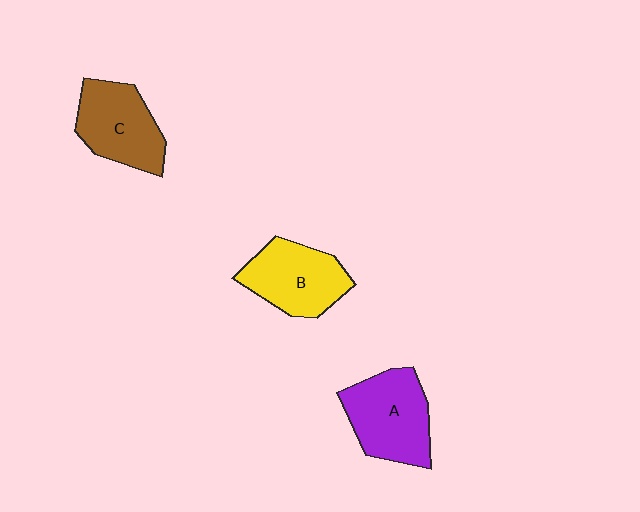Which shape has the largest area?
Shape A (purple).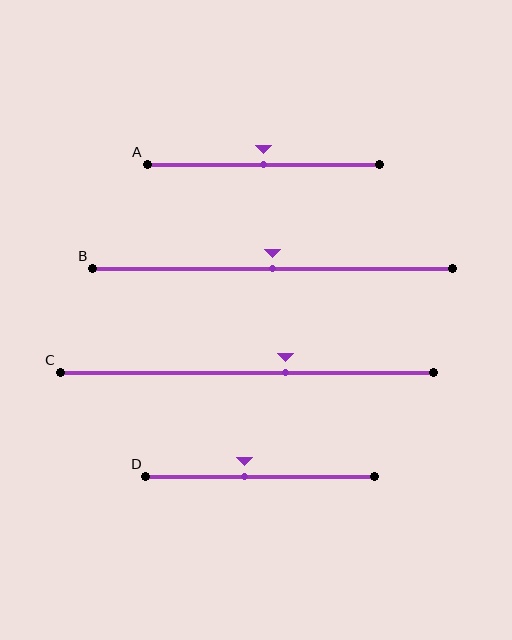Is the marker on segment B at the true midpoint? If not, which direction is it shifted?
Yes, the marker on segment B is at the true midpoint.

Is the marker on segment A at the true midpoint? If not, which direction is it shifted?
Yes, the marker on segment A is at the true midpoint.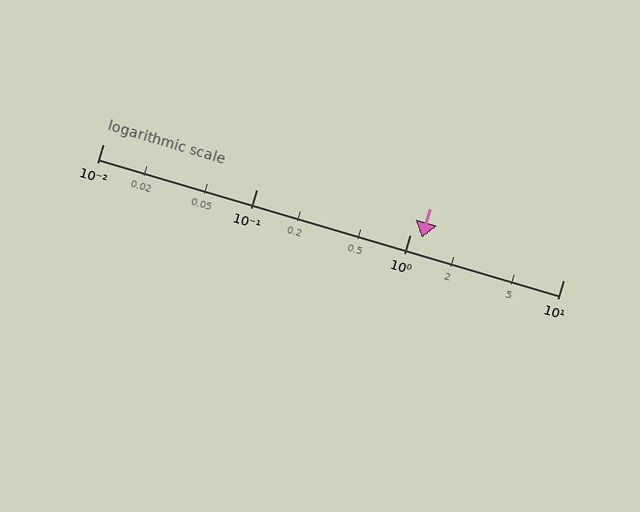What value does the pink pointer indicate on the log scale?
The pointer indicates approximately 1.2.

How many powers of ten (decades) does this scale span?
The scale spans 3 decades, from 0.01 to 10.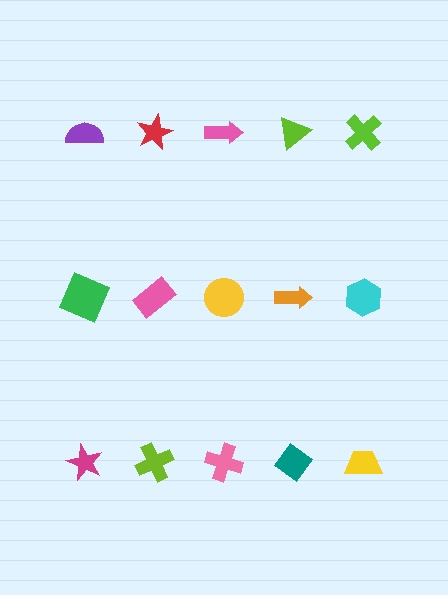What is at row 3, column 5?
A yellow trapezoid.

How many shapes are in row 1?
5 shapes.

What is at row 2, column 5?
A cyan hexagon.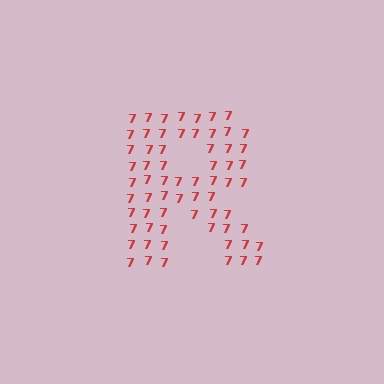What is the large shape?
The large shape is the letter R.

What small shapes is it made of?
It is made of small digit 7's.